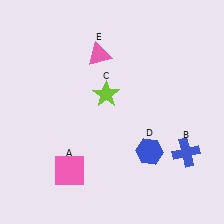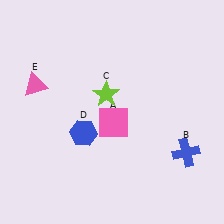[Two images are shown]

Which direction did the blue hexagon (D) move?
The blue hexagon (D) moved left.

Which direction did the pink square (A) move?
The pink square (A) moved up.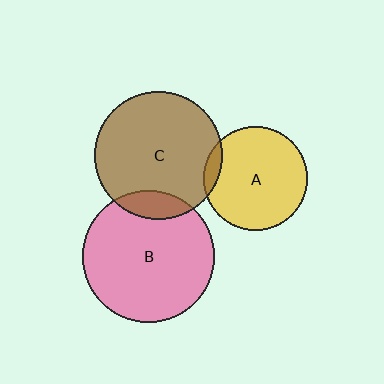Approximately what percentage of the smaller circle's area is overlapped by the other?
Approximately 10%.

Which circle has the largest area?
Circle B (pink).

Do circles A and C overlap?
Yes.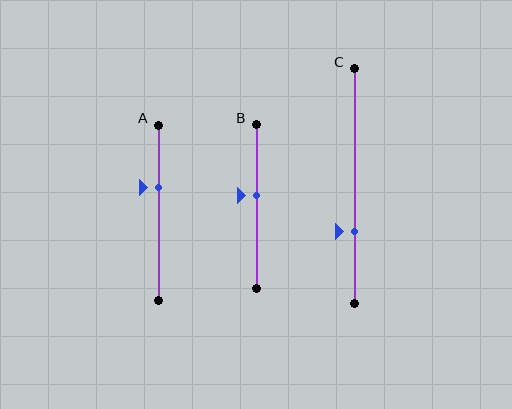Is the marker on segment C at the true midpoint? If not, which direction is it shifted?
No, the marker on segment C is shifted downward by about 19% of the segment length.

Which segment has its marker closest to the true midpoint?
Segment B has its marker closest to the true midpoint.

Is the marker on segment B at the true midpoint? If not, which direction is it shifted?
No, the marker on segment B is shifted upward by about 7% of the segment length.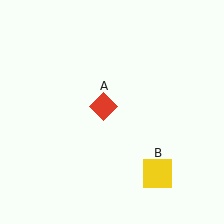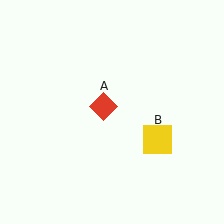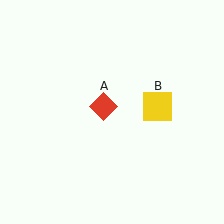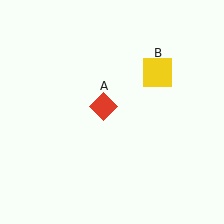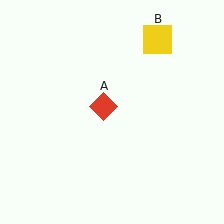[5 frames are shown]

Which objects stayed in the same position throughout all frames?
Red diamond (object A) remained stationary.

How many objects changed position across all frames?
1 object changed position: yellow square (object B).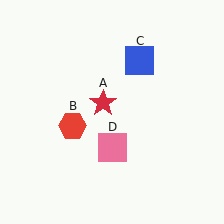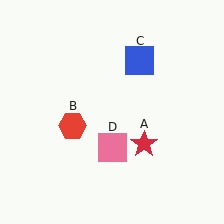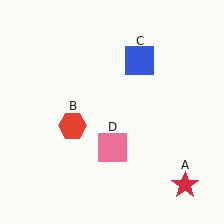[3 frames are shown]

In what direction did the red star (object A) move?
The red star (object A) moved down and to the right.